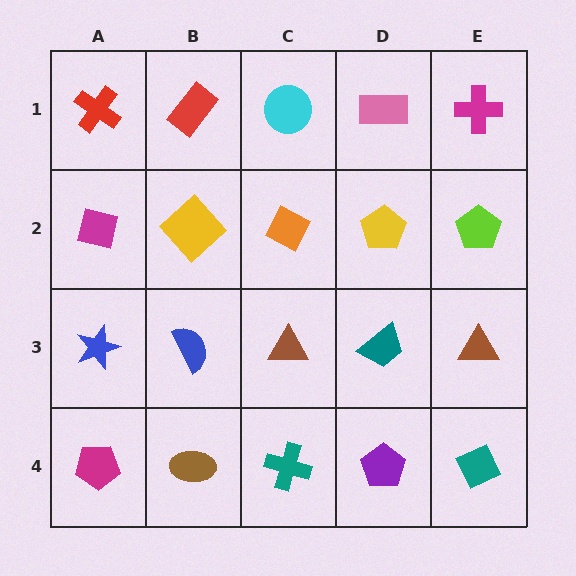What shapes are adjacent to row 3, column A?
A magenta square (row 2, column A), a magenta pentagon (row 4, column A), a blue semicircle (row 3, column B).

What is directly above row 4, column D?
A teal trapezoid.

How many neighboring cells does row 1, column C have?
3.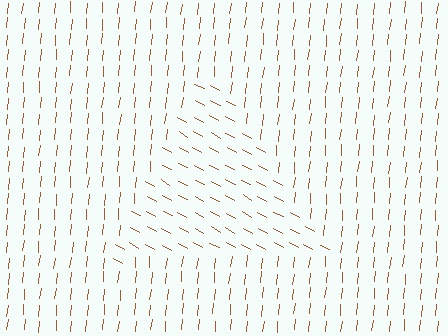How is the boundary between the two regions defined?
The boundary is defined purely by a change in line orientation (approximately 67 degrees difference). All lines are the same color and thickness.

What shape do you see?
I see a triangle.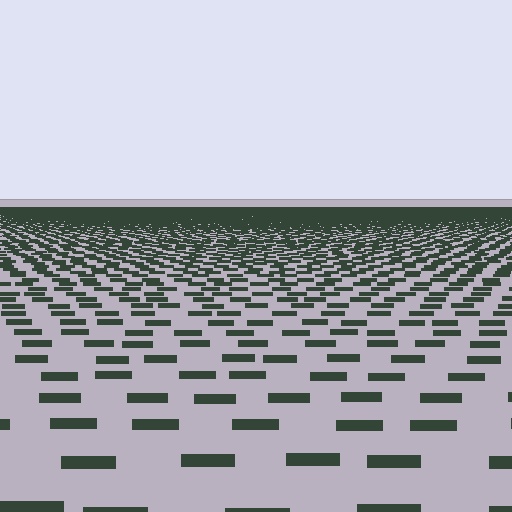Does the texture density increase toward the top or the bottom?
Density increases toward the top.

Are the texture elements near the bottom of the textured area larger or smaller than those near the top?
Larger. Near the bottom, elements are closer to the viewer and appear at a bigger on-screen size.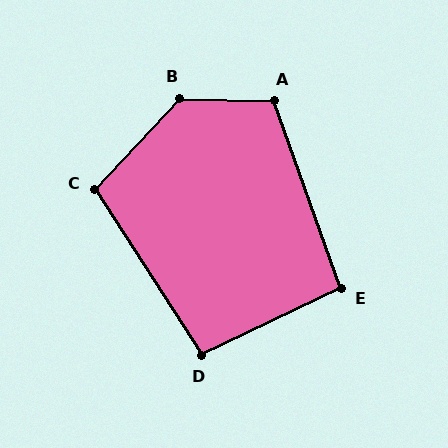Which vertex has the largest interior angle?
B, at approximately 131 degrees.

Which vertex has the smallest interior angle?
E, at approximately 96 degrees.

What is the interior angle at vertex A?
Approximately 111 degrees (obtuse).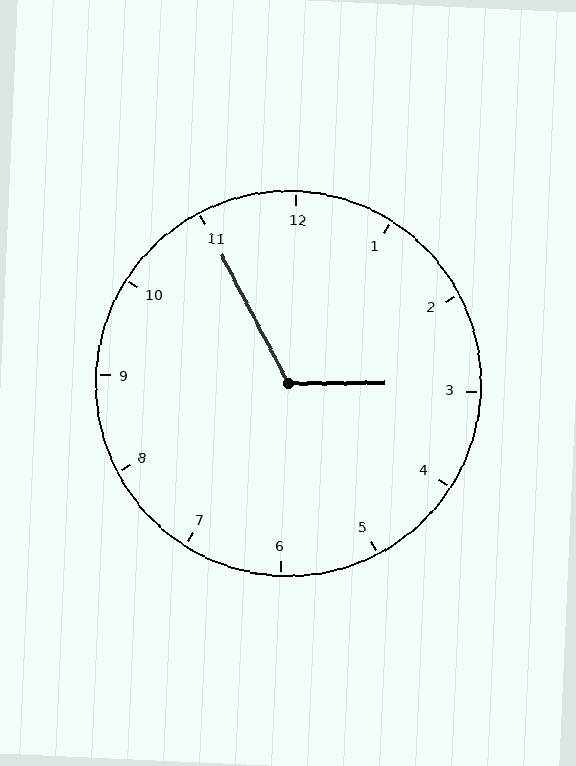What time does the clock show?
2:55.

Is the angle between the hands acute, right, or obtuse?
It is obtuse.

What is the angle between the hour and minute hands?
Approximately 118 degrees.